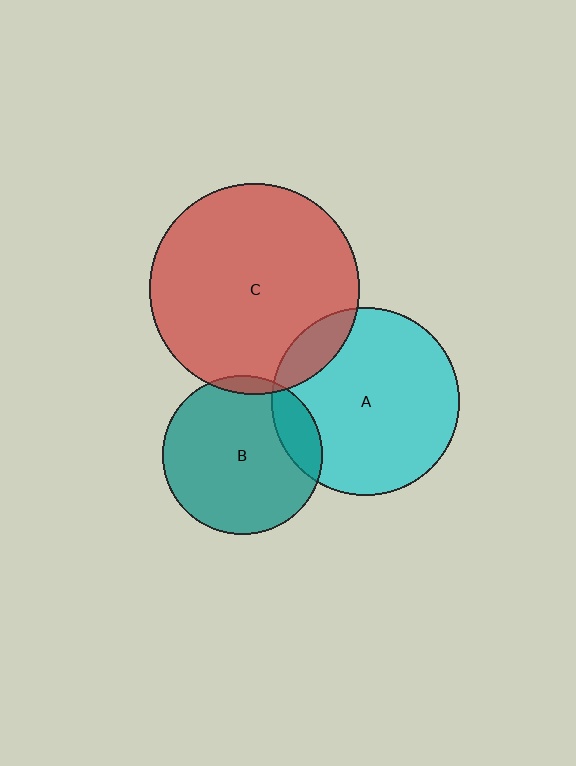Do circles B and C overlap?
Yes.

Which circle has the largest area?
Circle C (red).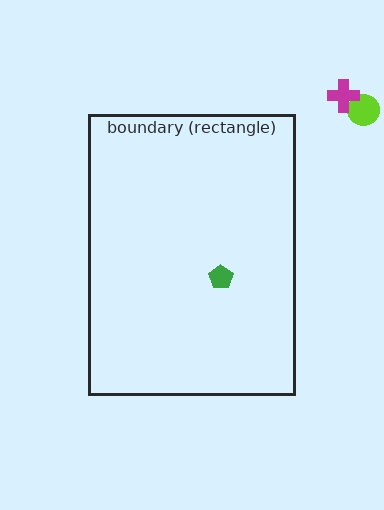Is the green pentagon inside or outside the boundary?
Inside.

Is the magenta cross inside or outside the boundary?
Outside.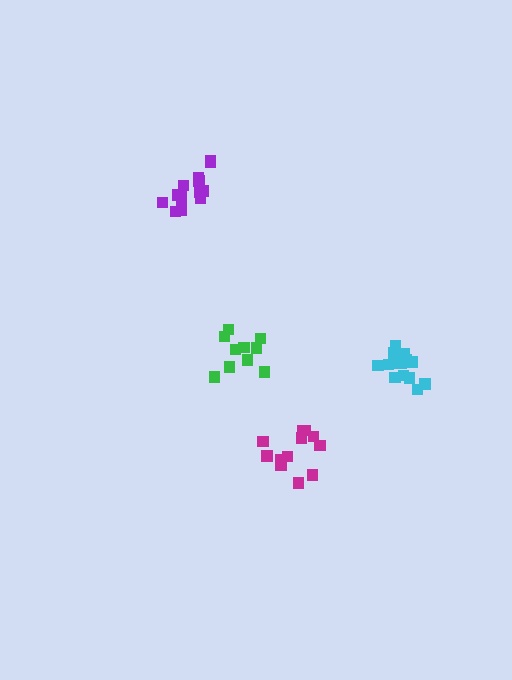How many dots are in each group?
Group 1: 12 dots, Group 2: 15 dots, Group 3: 10 dots, Group 4: 14 dots (51 total).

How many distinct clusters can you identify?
There are 4 distinct clusters.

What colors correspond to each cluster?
The clusters are colored: magenta, cyan, green, purple.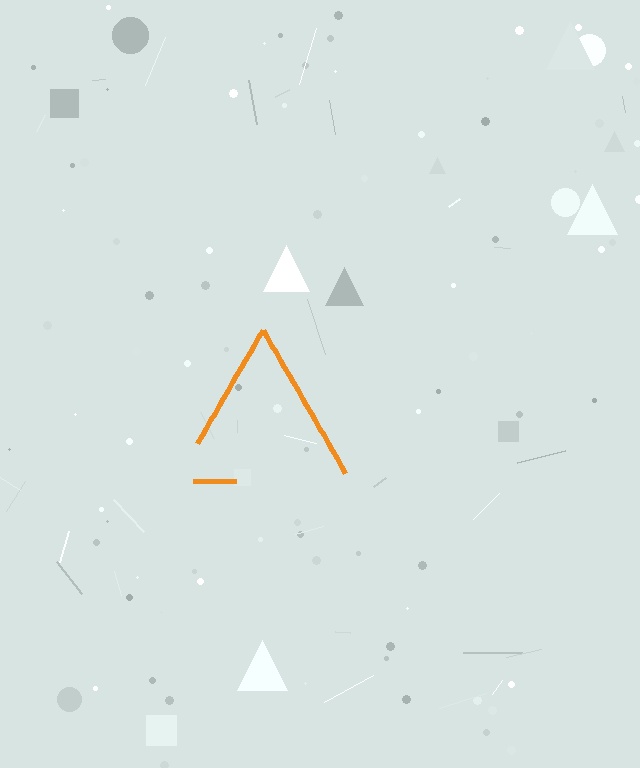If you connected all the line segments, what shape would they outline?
They would outline a triangle.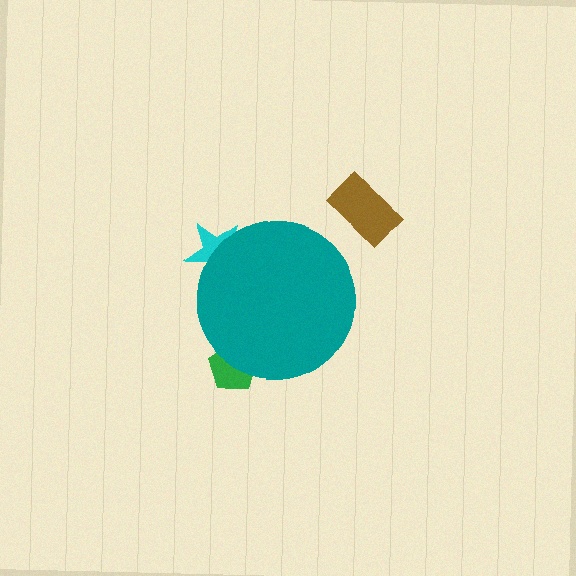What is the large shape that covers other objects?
A teal circle.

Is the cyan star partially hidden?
Yes, the cyan star is partially hidden behind the teal circle.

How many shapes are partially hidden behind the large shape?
2 shapes are partially hidden.